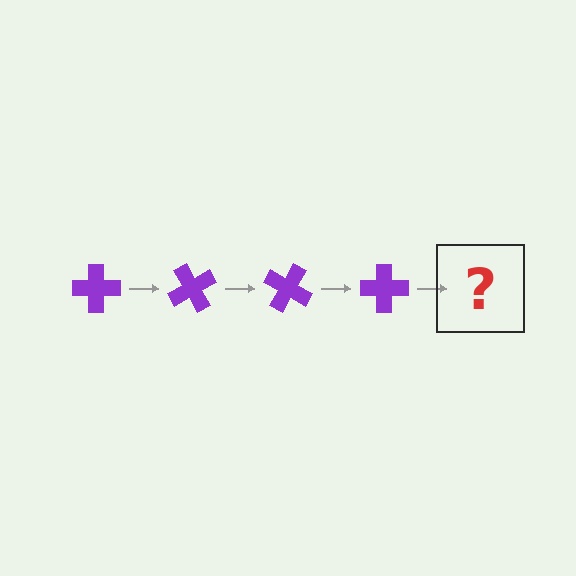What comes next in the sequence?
The next element should be a purple cross rotated 240 degrees.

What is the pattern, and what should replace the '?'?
The pattern is that the cross rotates 60 degrees each step. The '?' should be a purple cross rotated 240 degrees.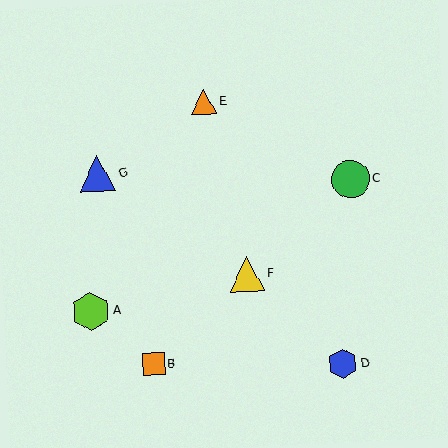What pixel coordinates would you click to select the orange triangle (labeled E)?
Click at (204, 102) to select the orange triangle E.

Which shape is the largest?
The lime hexagon (labeled A) is the largest.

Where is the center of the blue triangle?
The center of the blue triangle is at (97, 174).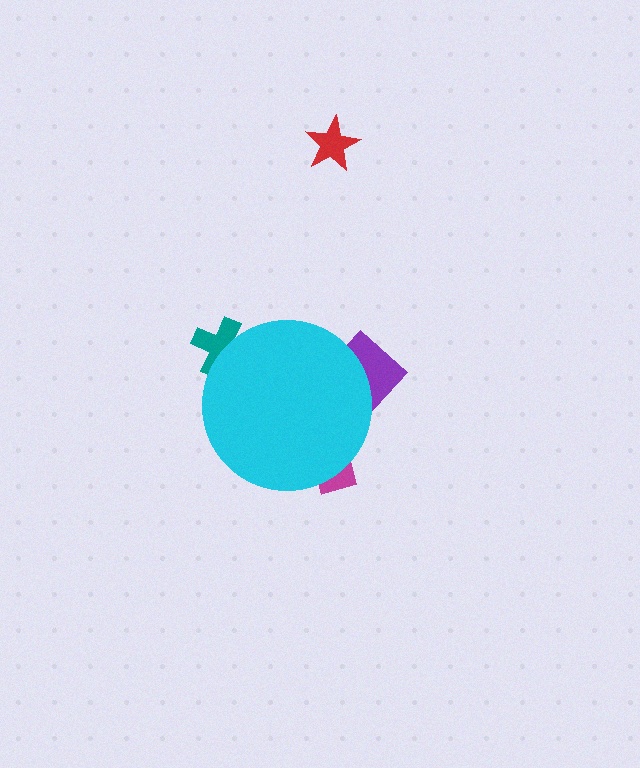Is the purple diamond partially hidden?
Yes, the purple diamond is partially hidden behind the cyan circle.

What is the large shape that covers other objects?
A cyan circle.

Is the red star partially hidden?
No, the red star is fully visible.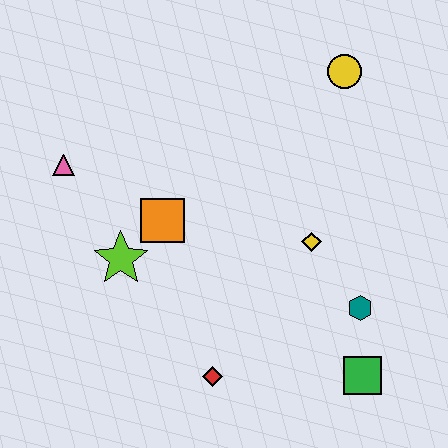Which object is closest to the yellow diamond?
The teal hexagon is closest to the yellow diamond.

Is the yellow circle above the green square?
Yes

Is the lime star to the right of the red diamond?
No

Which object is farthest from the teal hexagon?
The pink triangle is farthest from the teal hexagon.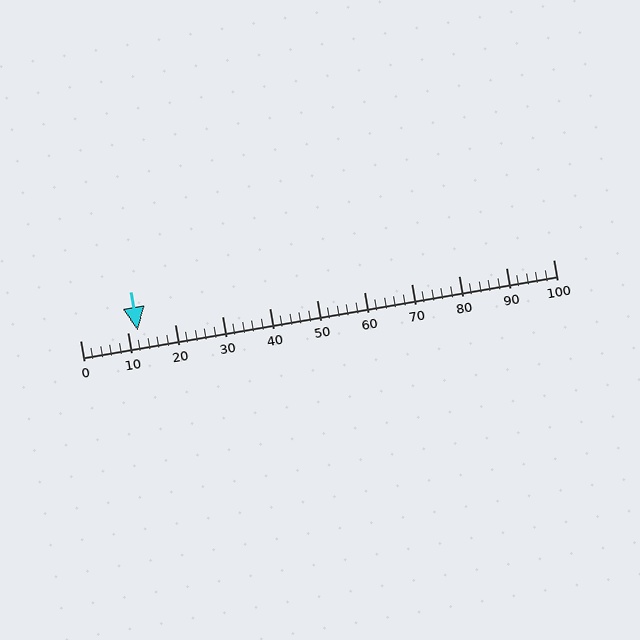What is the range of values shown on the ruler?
The ruler shows values from 0 to 100.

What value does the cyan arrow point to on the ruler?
The cyan arrow points to approximately 12.